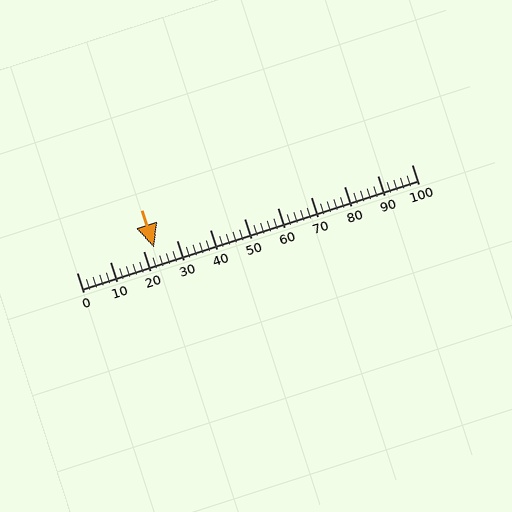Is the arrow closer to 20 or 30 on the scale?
The arrow is closer to 20.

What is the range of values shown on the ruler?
The ruler shows values from 0 to 100.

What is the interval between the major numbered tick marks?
The major tick marks are spaced 10 units apart.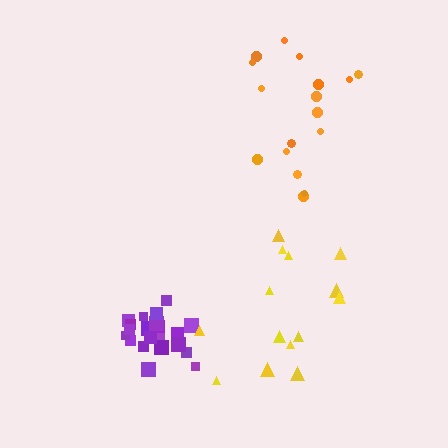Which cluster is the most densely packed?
Purple.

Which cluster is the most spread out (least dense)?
Yellow.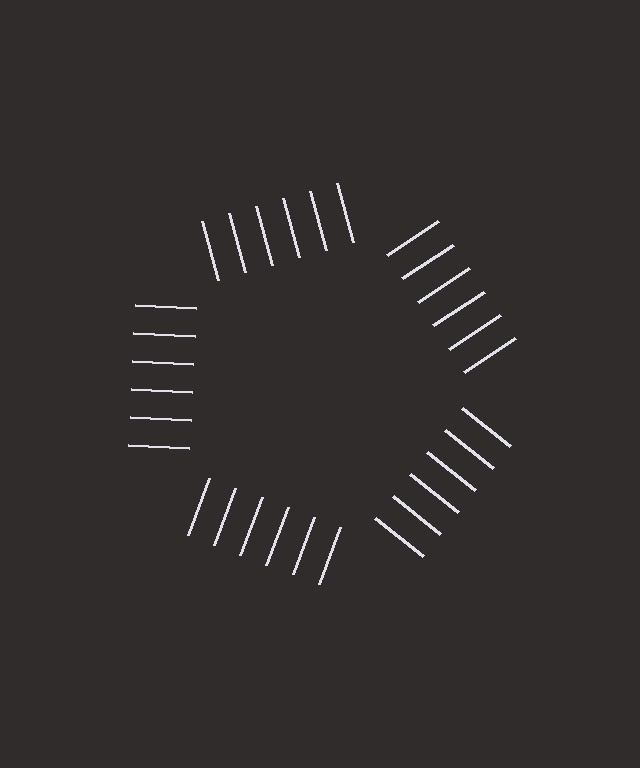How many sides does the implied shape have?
5 sides — the line-ends trace a pentagon.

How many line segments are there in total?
30 — 6 along each of the 5 edges.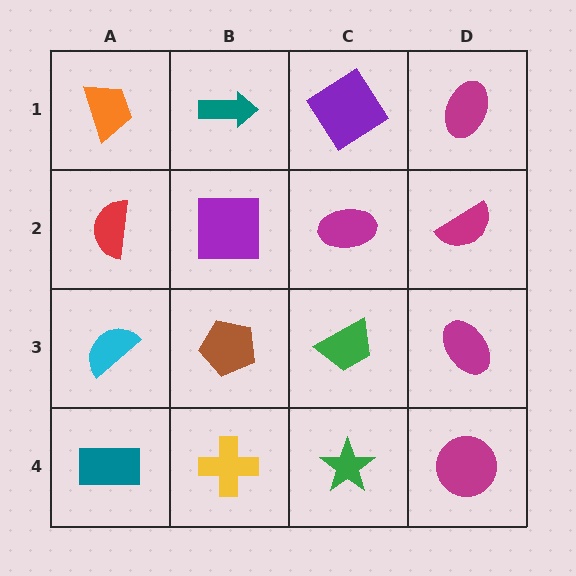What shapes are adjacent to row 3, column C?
A magenta ellipse (row 2, column C), a green star (row 4, column C), a brown pentagon (row 3, column B), a magenta ellipse (row 3, column D).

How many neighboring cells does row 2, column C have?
4.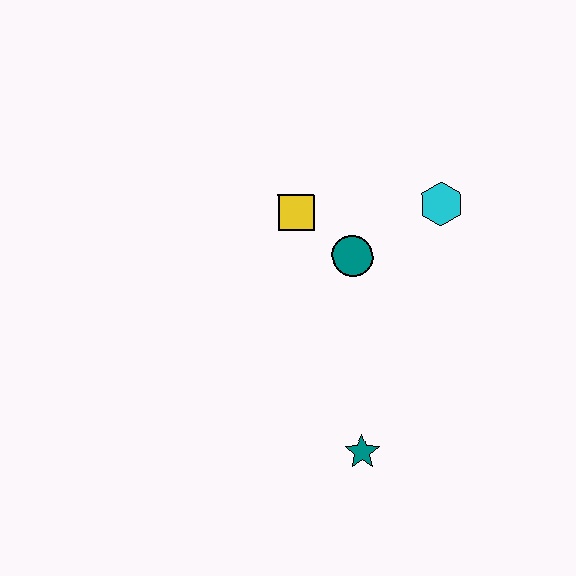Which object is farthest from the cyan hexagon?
The teal star is farthest from the cyan hexagon.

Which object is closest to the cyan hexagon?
The teal circle is closest to the cyan hexagon.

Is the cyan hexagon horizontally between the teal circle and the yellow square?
No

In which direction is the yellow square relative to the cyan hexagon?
The yellow square is to the left of the cyan hexagon.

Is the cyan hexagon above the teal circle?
Yes